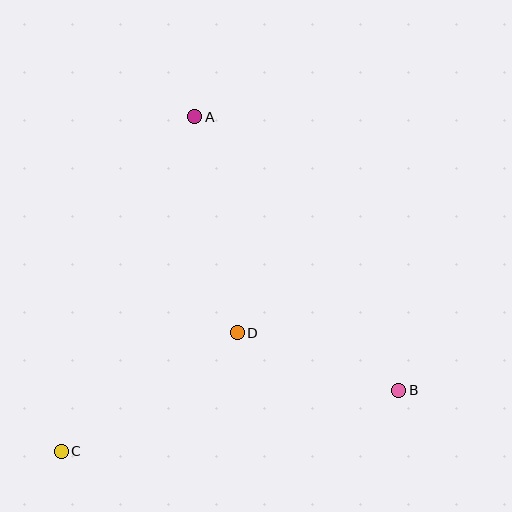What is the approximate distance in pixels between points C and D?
The distance between C and D is approximately 212 pixels.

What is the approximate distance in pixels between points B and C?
The distance between B and C is approximately 343 pixels.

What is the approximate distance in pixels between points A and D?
The distance between A and D is approximately 220 pixels.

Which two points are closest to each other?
Points B and D are closest to each other.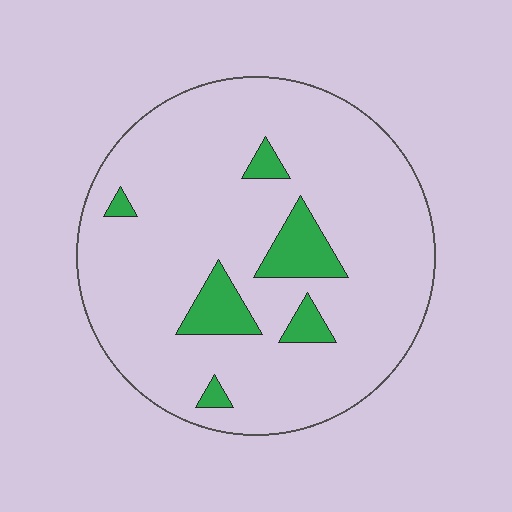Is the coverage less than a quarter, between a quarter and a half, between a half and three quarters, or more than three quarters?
Less than a quarter.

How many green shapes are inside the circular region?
6.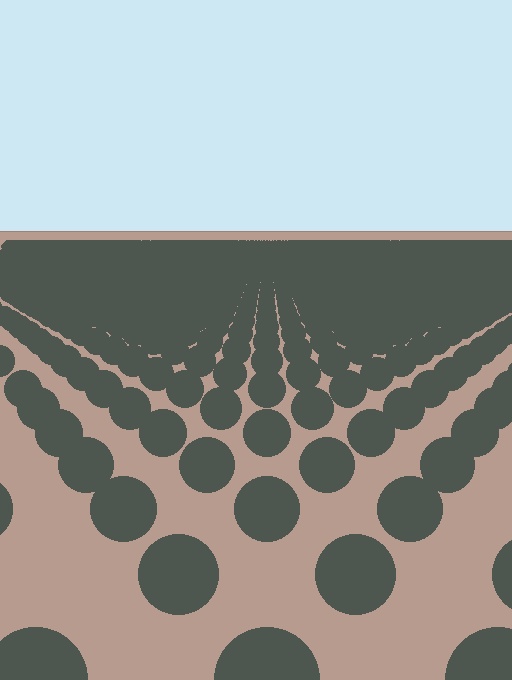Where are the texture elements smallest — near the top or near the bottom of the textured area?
Near the top.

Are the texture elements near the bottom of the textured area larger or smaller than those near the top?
Larger. Near the bottom, elements are closer to the viewer and appear at a bigger on-screen size.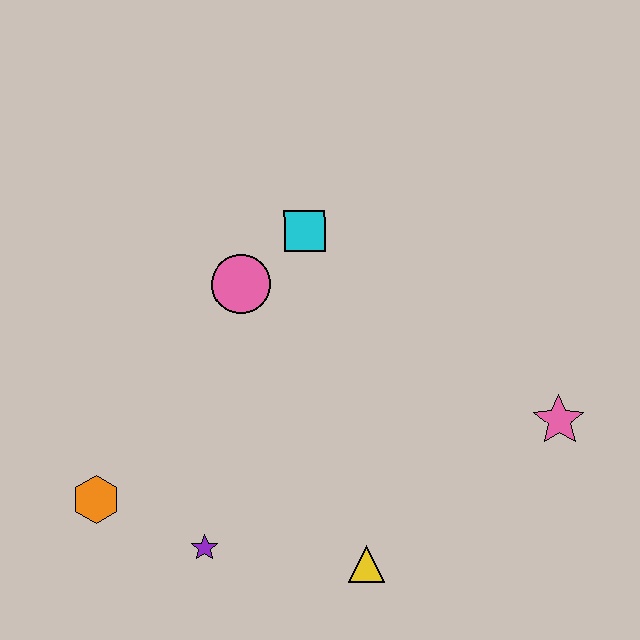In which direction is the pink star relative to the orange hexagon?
The pink star is to the right of the orange hexagon.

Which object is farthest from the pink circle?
The pink star is farthest from the pink circle.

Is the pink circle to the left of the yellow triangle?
Yes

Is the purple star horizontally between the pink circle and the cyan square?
No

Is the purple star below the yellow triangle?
No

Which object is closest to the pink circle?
The cyan square is closest to the pink circle.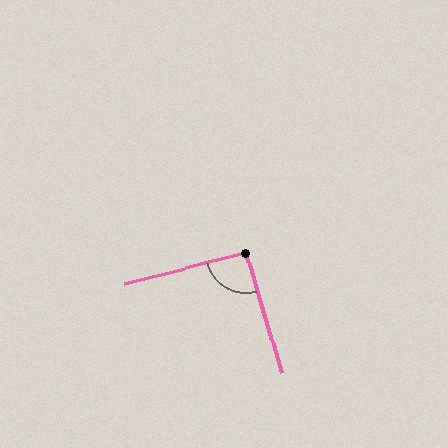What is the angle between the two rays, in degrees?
Approximately 92 degrees.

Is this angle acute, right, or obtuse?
It is approximately a right angle.